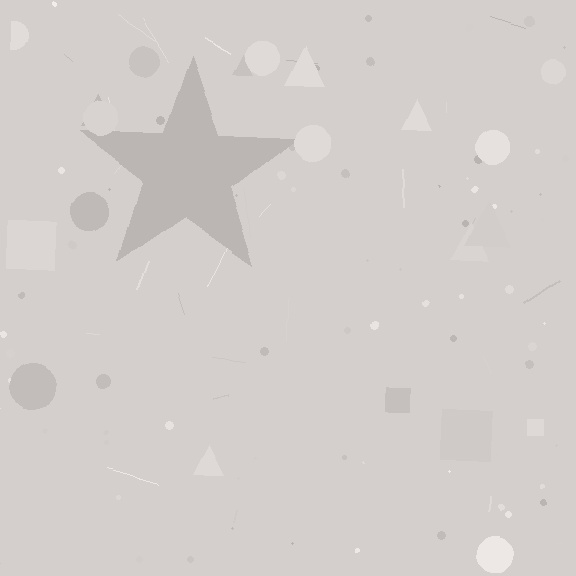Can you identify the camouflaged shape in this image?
The camouflaged shape is a star.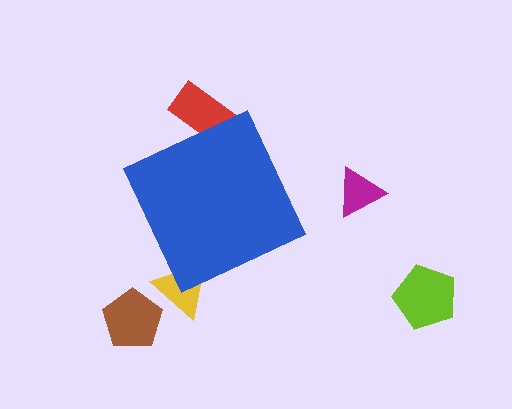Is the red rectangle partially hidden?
Yes, the red rectangle is partially hidden behind the blue diamond.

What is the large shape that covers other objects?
A blue diamond.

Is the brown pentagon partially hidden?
No, the brown pentagon is fully visible.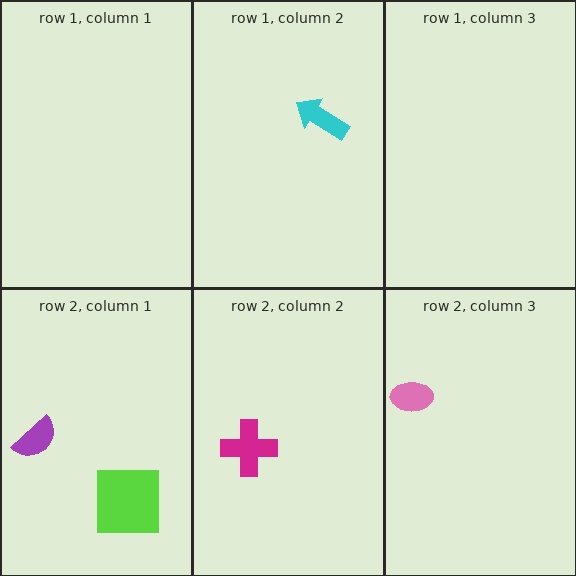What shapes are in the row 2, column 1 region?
The lime square, the purple semicircle.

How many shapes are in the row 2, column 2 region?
1.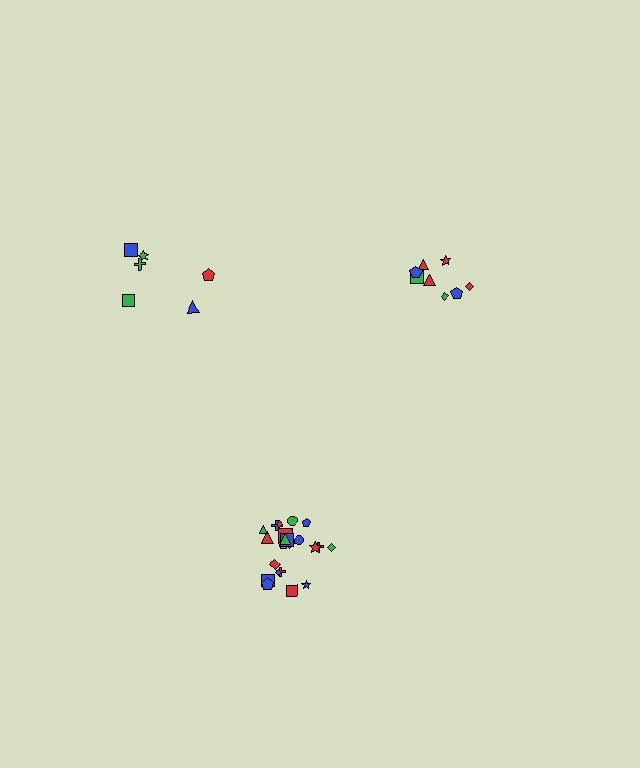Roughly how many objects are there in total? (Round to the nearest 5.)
Roughly 35 objects in total.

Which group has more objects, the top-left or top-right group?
The top-right group.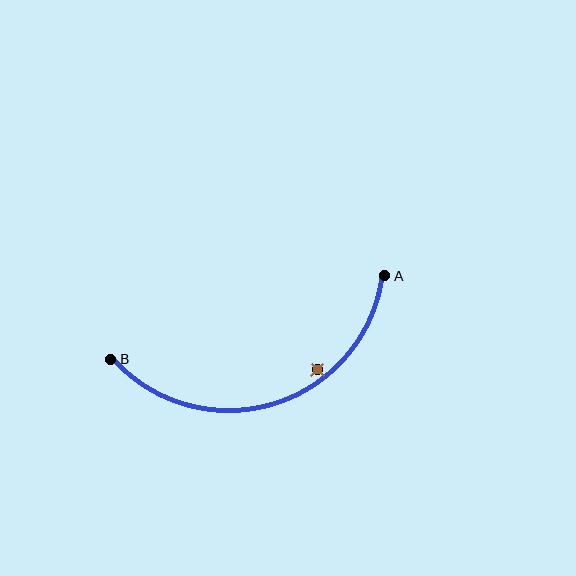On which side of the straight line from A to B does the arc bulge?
The arc bulges below the straight line connecting A and B.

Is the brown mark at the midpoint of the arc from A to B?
No — the brown mark does not lie on the arc at all. It sits slightly inside the curve.